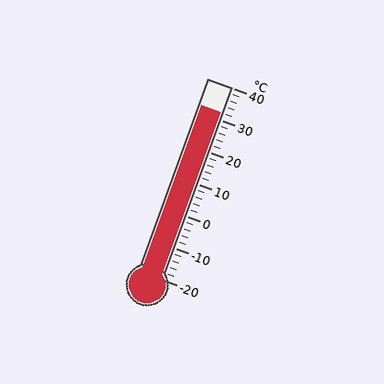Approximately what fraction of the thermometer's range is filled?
The thermometer is filled to approximately 85% of its range.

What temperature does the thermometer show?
The thermometer shows approximately 32°C.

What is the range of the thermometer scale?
The thermometer scale ranges from -20°C to 40°C.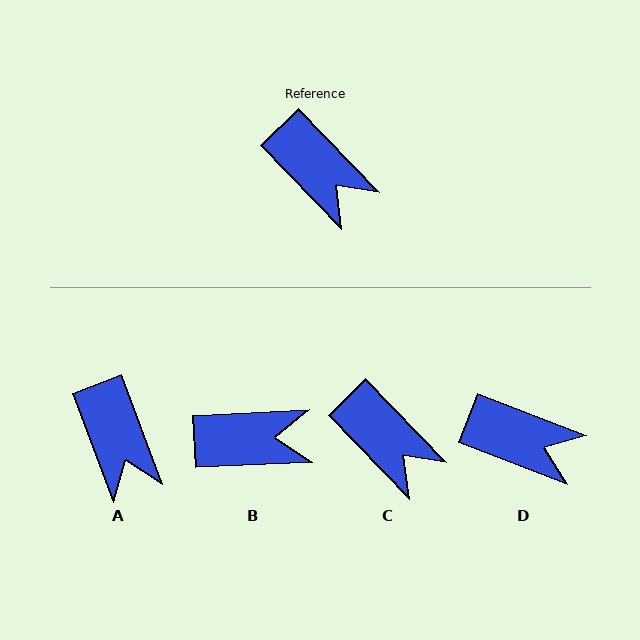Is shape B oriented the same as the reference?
No, it is off by about 49 degrees.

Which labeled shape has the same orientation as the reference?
C.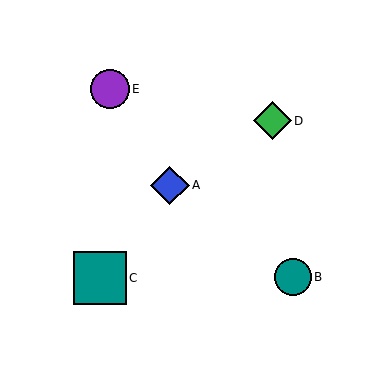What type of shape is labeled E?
Shape E is a purple circle.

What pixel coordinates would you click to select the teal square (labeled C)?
Click at (100, 278) to select the teal square C.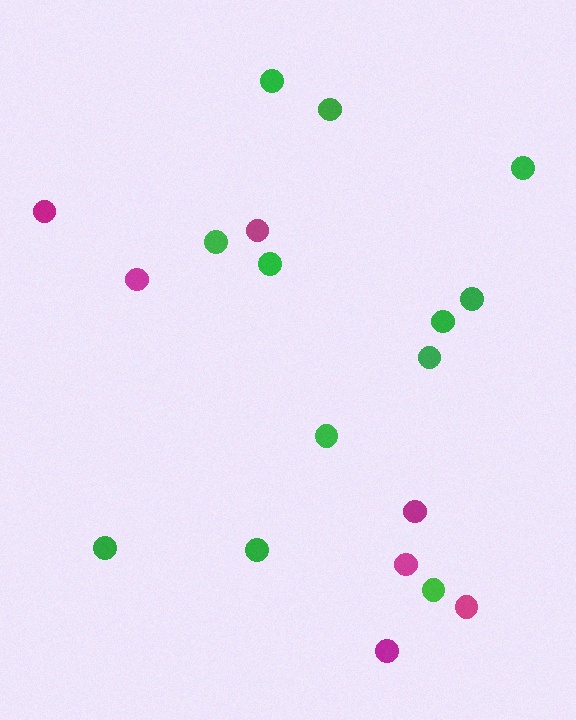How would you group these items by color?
There are 2 groups: one group of magenta circles (7) and one group of green circles (12).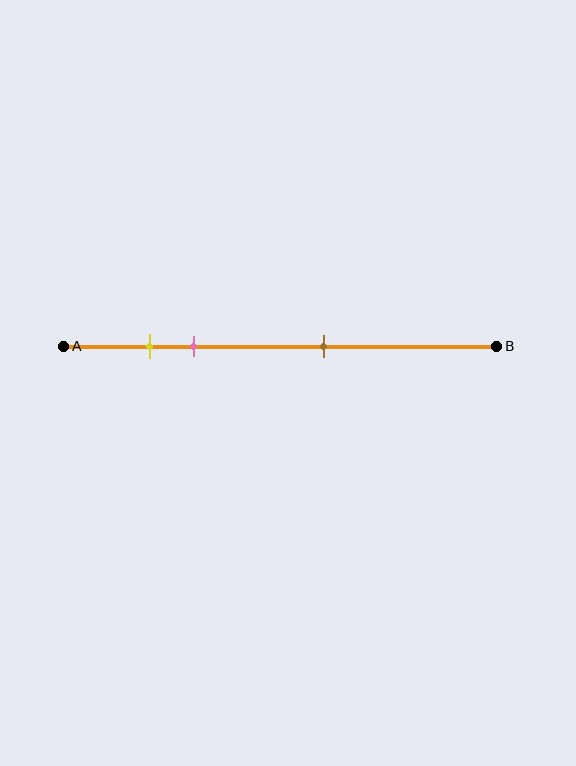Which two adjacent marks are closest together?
The yellow and pink marks are the closest adjacent pair.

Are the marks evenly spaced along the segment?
No, the marks are not evenly spaced.